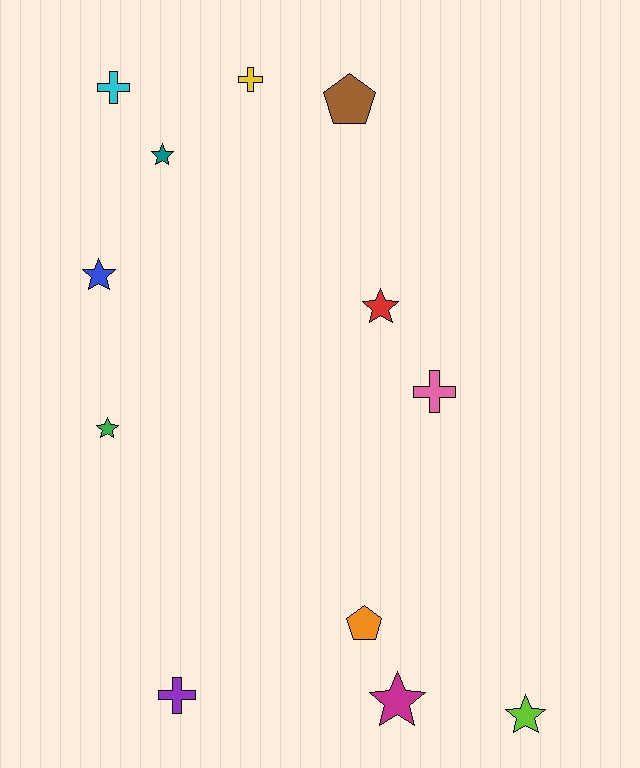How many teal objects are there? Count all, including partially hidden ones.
There is 1 teal object.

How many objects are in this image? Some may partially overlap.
There are 12 objects.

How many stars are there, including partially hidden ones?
There are 6 stars.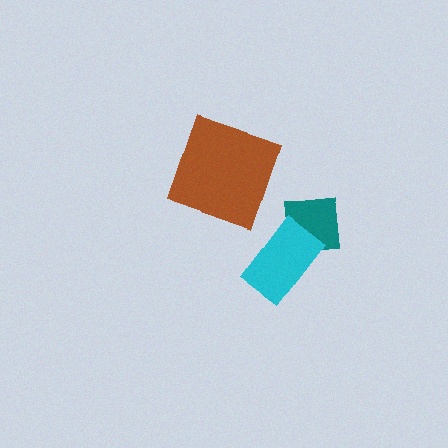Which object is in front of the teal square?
The cyan rectangle is in front of the teal square.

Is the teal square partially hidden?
Yes, it is partially covered by another shape.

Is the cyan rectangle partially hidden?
No, no other shape covers it.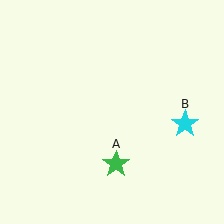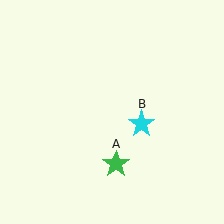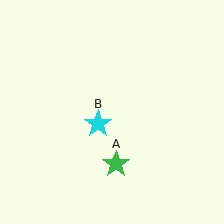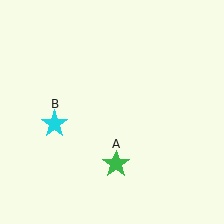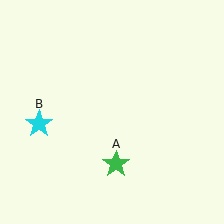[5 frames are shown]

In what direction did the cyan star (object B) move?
The cyan star (object B) moved left.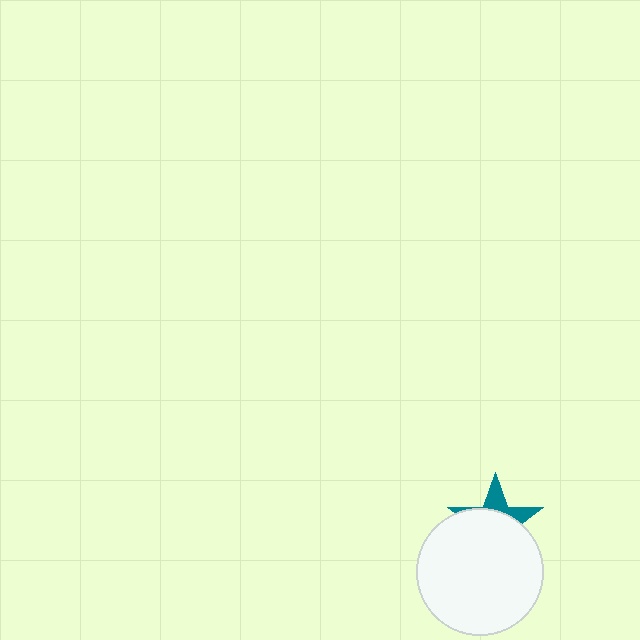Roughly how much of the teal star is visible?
A small part of it is visible (roughly 31%).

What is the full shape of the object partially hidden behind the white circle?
The partially hidden object is a teal star.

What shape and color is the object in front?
The object in front is a white circle.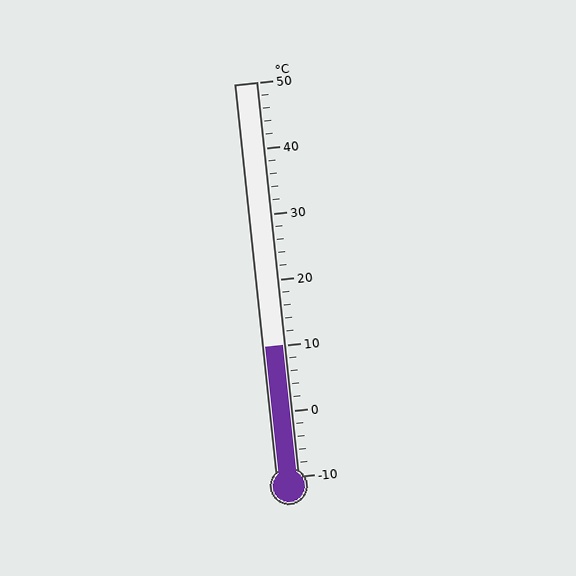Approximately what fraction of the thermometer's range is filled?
The thermometer is filled to approximately 35% of its range.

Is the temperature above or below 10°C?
The temperature is at 10°C.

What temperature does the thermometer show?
The thermometer shows approximately 10°C.